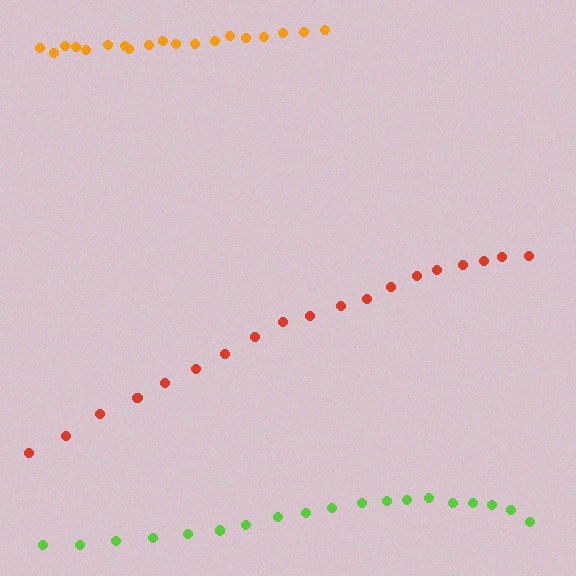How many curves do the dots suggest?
There are 3 distinct paths.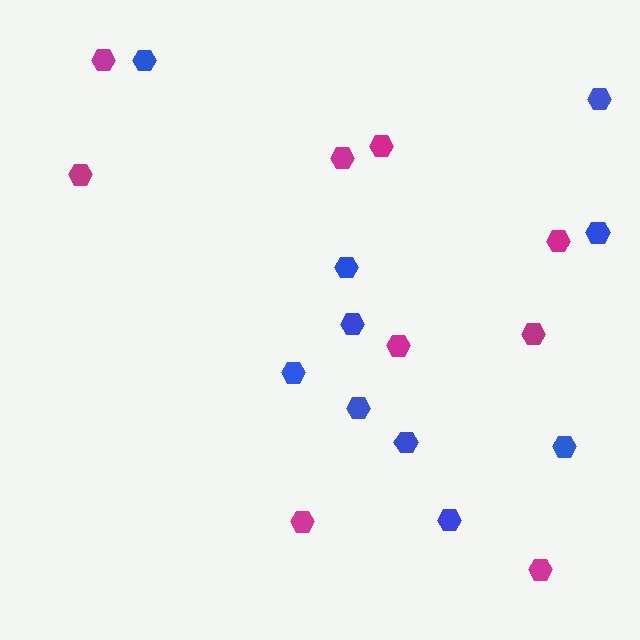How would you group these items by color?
There are 2 groups: one group of blue hexagons (10) and one group of magenta hexagons (9).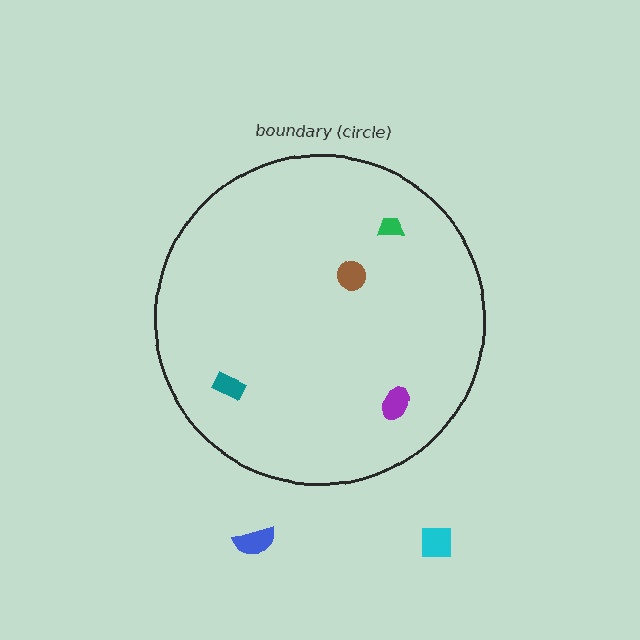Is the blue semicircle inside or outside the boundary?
Outside.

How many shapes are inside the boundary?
4 inside, 2 outside.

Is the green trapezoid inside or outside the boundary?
Inside.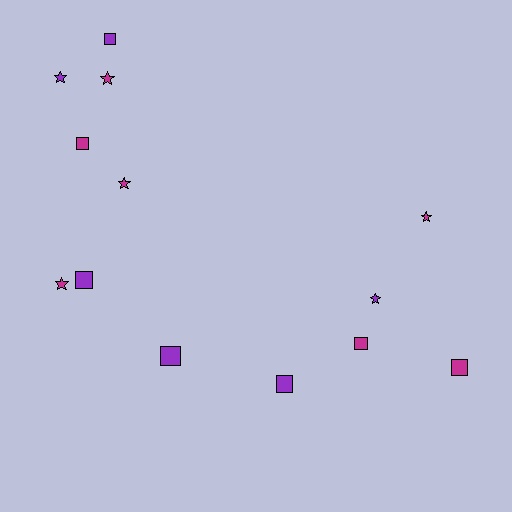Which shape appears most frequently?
Square, with 7 objects.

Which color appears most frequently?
Magenta, with 7 objects.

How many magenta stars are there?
There are 4 magenta stars.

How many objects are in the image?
There are 13 objects.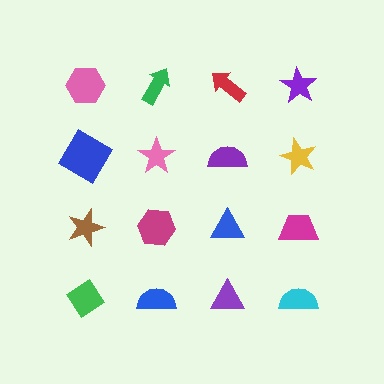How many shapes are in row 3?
4 shapes.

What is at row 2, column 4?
A yellow star.